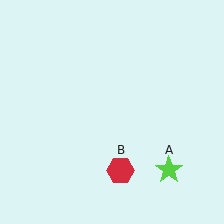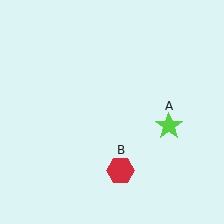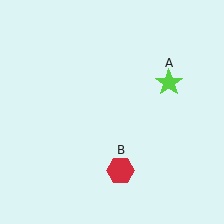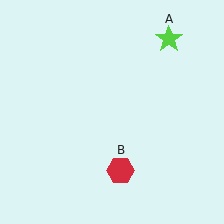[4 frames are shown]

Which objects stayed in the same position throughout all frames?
Red hexagon (object B) remained stationary.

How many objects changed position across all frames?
1 object changed position: lime star (object A).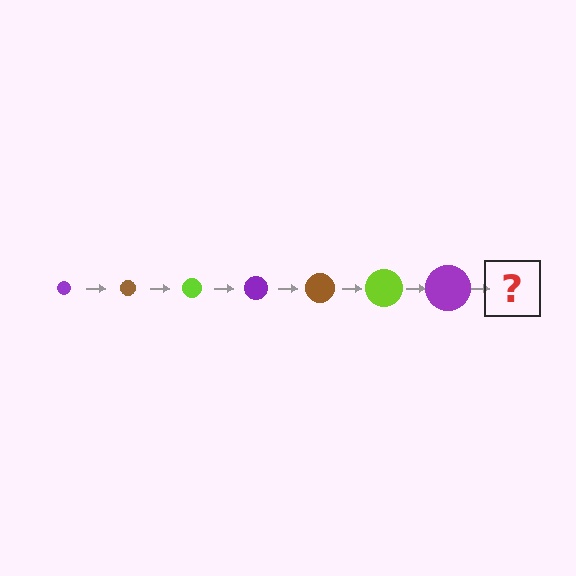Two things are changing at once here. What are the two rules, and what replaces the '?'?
The two rules are that the circle grows larger each step and the color cycles through purple, brown, and lime. The '?' should be a brown circle, larger than the previous one.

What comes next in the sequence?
The next element should be a brown circle, larger than the previous one.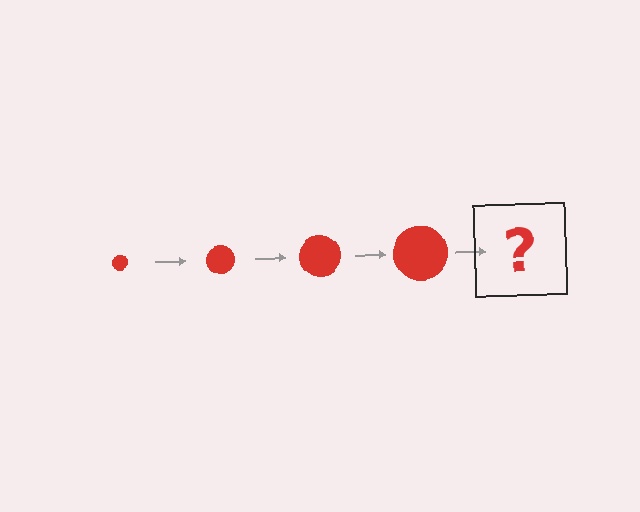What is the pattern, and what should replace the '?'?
The pattern is that the circle gets progressively larger each step. The '?' should be a red circle, larger than the previous one.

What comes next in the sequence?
The next element should be a red circle, larger than the previous one.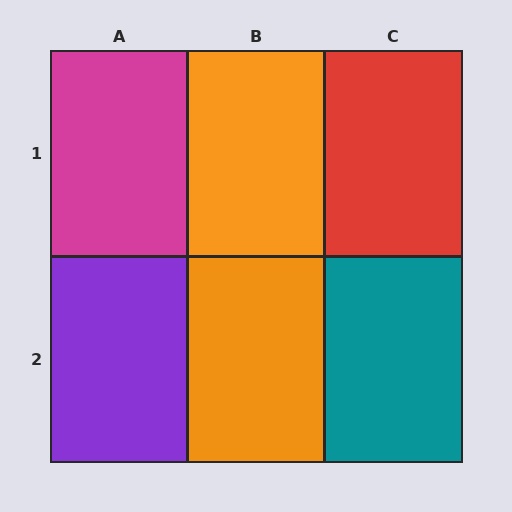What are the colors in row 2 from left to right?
Purple, orange, teal.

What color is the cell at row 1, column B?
Orange.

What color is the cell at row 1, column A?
Magenta.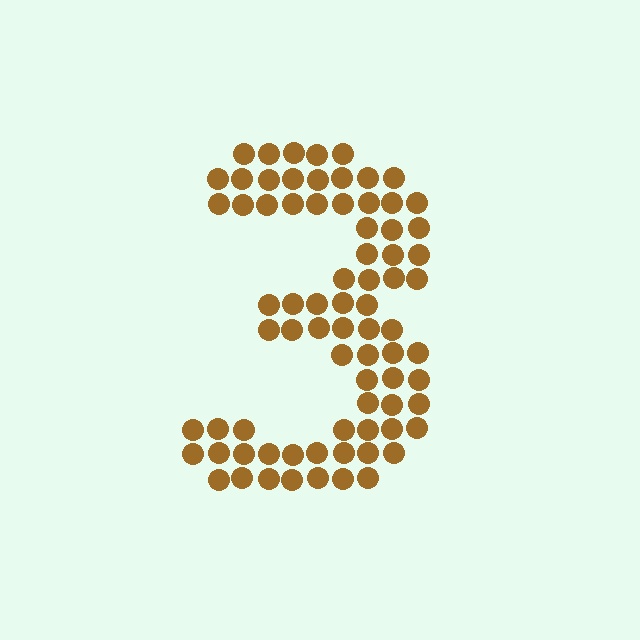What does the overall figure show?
The overall figure shows the digit 3.